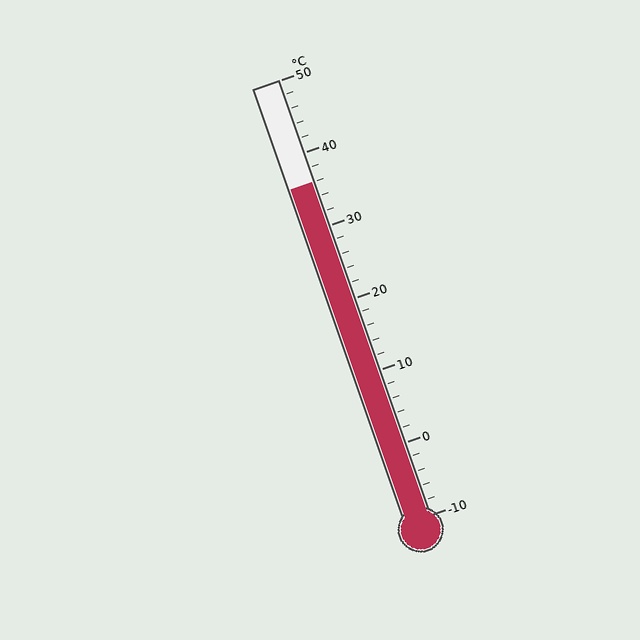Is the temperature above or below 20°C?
The temperature is above 20°C.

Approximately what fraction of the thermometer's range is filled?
The thermometer is filled to approximately 75% of its range.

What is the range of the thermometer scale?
The thermometer scale ranges from -10°C to 50°C.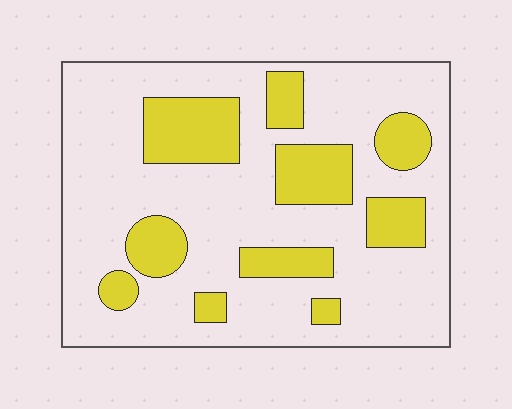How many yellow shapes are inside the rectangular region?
10.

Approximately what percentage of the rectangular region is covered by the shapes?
Approximately 25%.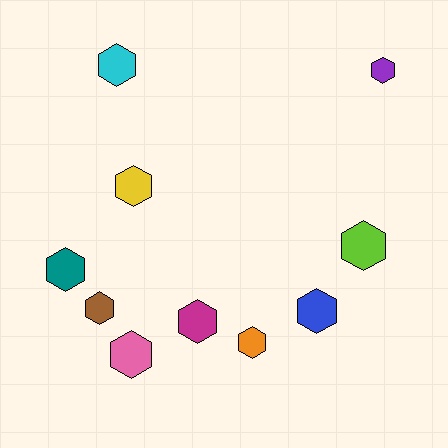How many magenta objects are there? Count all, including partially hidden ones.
There is 1 magenta object.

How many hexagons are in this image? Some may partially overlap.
There are 10 hexagons.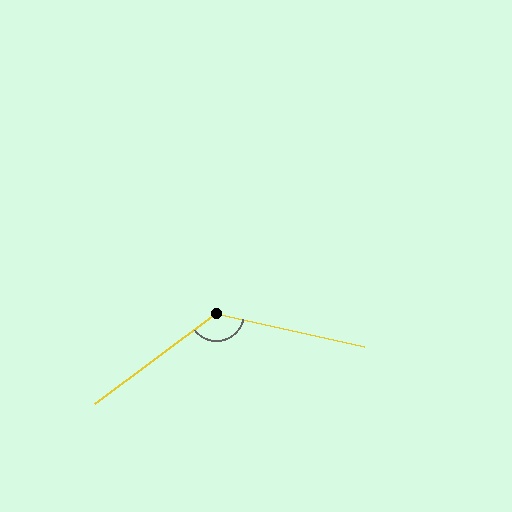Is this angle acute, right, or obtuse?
It is obtuse.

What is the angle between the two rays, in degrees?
Approximately 131 degrees.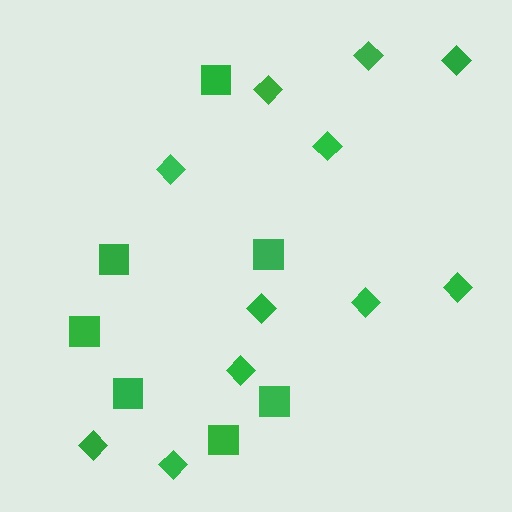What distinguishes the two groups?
There are 2 groups: one group of diamonds (11) and one group of squares (7).